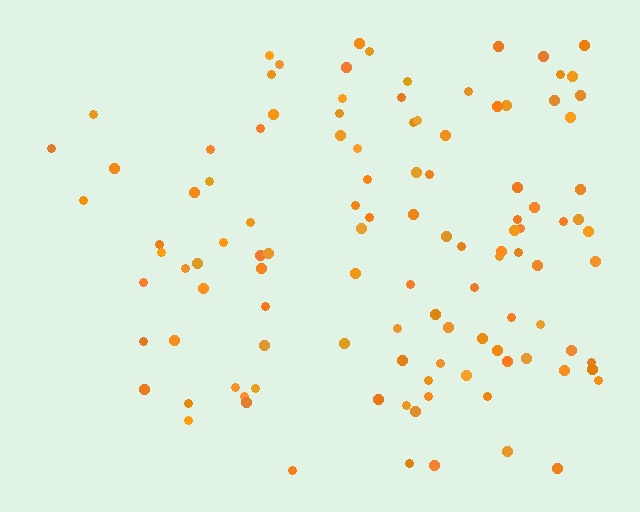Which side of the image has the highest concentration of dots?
The right.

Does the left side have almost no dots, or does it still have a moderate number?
Still a moderate number, just noticeably fewer than the right.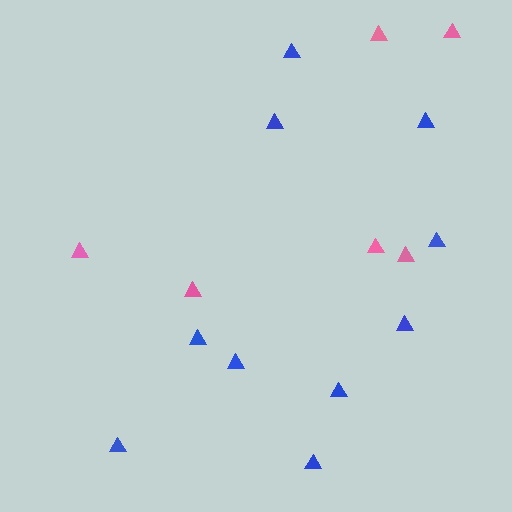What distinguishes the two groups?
There are 2 groups: one group of pink triangles (6) and one group of blue triangles (10).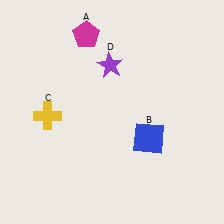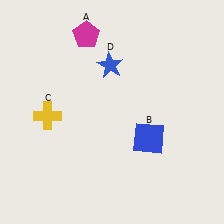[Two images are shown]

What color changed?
The star (D) changed from purple in Image 1 to blue in Image 2.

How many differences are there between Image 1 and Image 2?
There is 1 difference between the two images.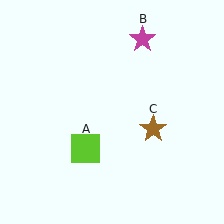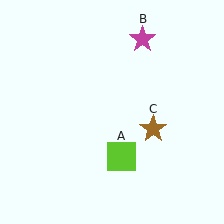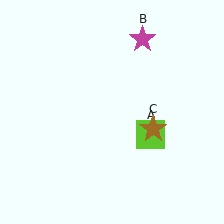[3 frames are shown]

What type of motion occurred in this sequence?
The lime square (object A) rotated counterclockwise around the center of the scene.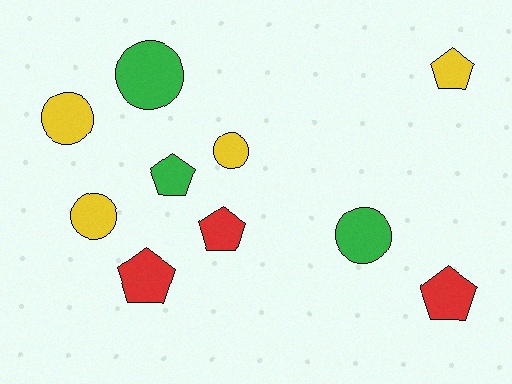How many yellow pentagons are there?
There is 1 yellow pentagon.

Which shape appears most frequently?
Circle, with 5 objects.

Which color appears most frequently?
Yellow, with 4 objects.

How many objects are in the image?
There are 10 objects.